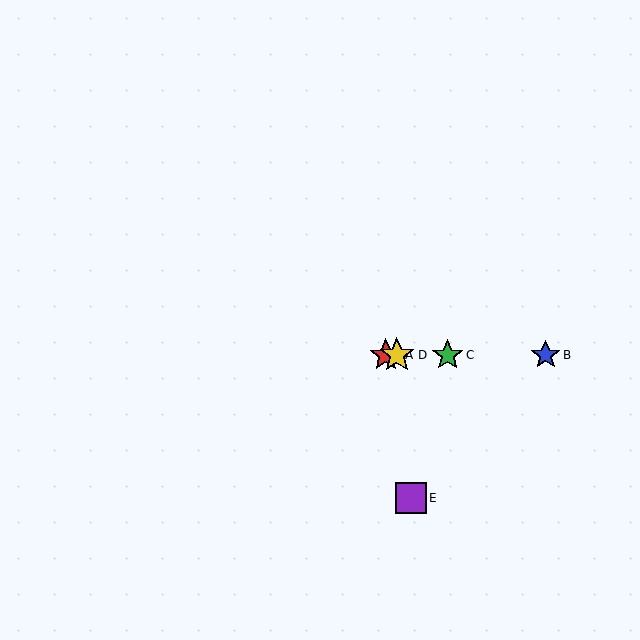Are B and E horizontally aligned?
No, B is at y≈355 and E is at y≈498.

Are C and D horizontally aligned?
Yes, both are at y≈355.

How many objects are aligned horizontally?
4 objects (A, B, C, D) are aligned horizontally.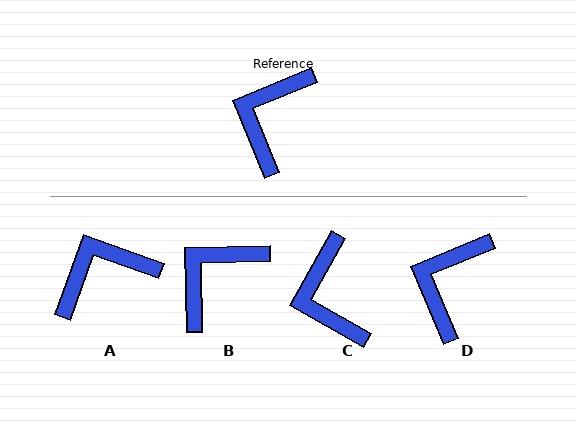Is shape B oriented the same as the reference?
No, it is off by about 21 degrees.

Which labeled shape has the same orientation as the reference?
D.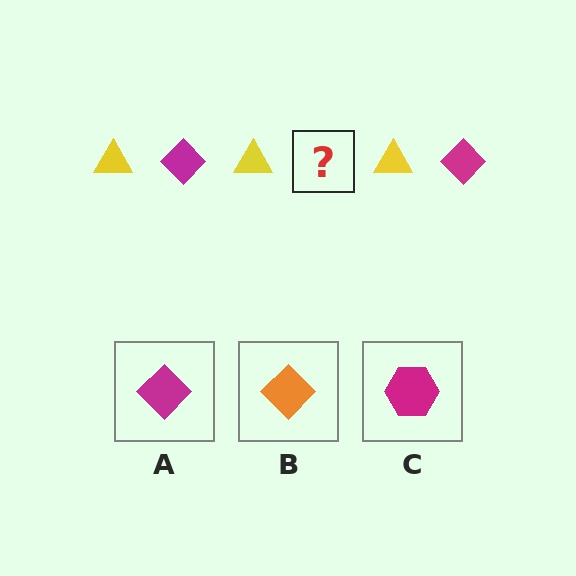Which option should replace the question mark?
Option A.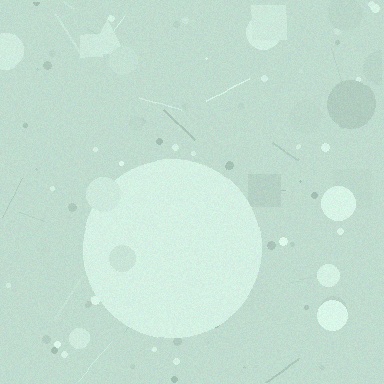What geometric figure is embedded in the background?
A circle is embedded in the background.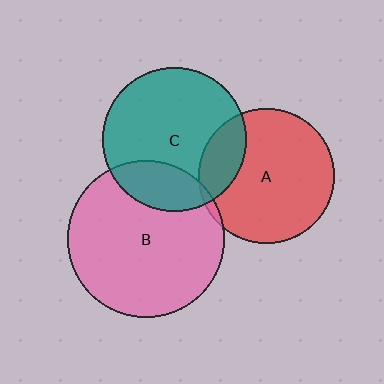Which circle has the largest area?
Circle B (pink).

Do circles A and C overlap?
Yes.